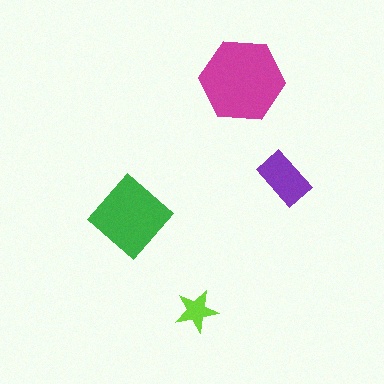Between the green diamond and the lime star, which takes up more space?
The green diamond.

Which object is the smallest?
The lime star.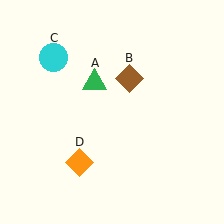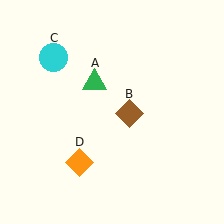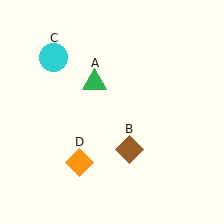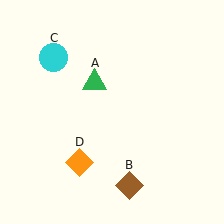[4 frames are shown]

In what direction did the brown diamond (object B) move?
The brown diamond (object B) moved down.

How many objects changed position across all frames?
1 object changed position: brown diamond (object B).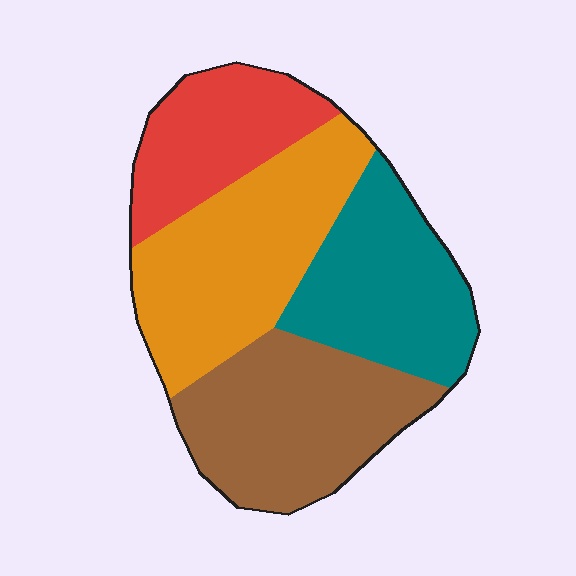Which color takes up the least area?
Red, at roughly 20%.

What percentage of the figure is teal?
Teal takes up between a sixth and a third of the figure.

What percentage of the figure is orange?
Orange covers 30% of the figure.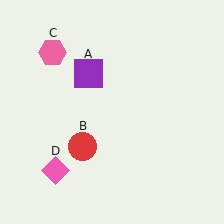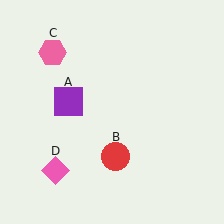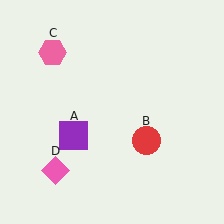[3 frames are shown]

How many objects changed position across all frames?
2 objects changed position: purple square (object A), red circle (object B).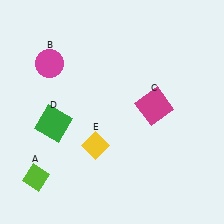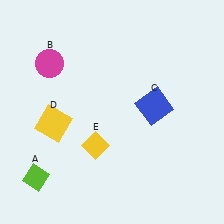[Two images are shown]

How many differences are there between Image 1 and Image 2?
There are 2 differences between the two images.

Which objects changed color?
C changed from magenta to blue. D changed from green to yellow.